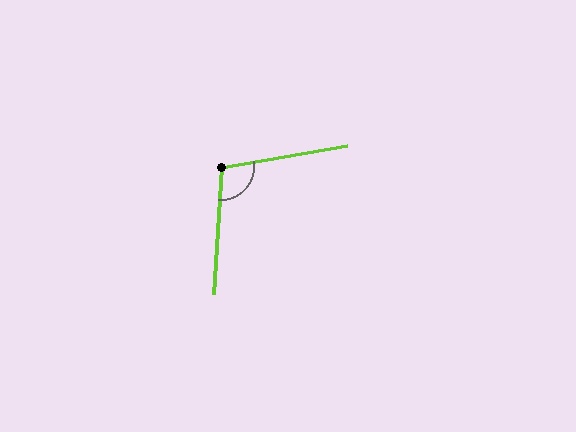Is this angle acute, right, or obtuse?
It is obtuse.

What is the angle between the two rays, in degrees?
Approximately 103 degrees.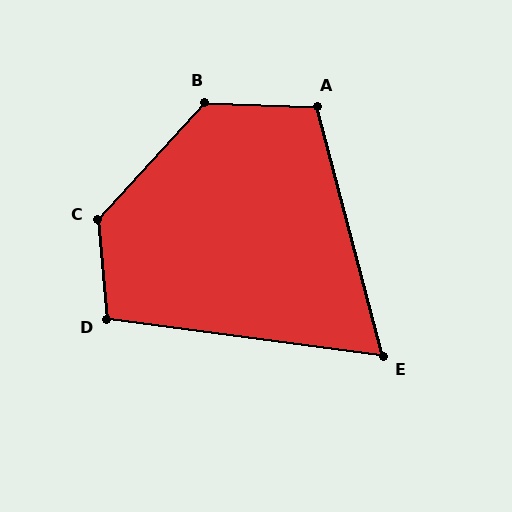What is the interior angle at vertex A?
Approximately 107 degrees (obtuse).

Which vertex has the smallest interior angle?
E, at approximately 68 degrees.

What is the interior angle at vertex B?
Approximately 130 degrees (obtuse).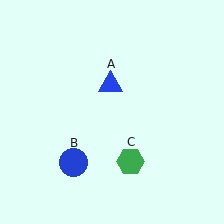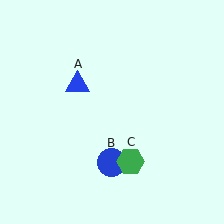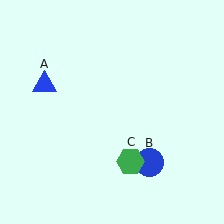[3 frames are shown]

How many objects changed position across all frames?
2 objects changed position: blue triangle (object A), blue circle (object B).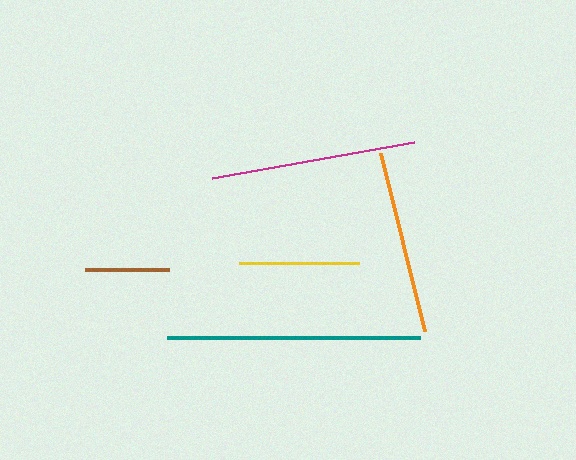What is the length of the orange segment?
The orange segment is approximately 184 pixels long.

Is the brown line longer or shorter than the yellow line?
The yellow line is longer than the brown line.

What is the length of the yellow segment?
The yellow segment is approximately 120 pixels long.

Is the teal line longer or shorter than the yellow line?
The teal line is longer than the yellow line.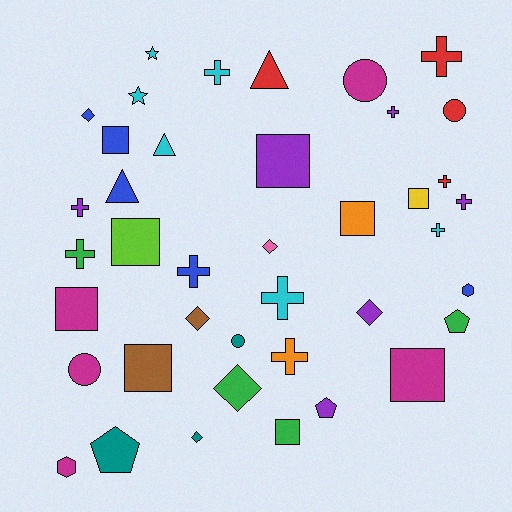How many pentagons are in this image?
There are 3 pentagons.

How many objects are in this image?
There are 40 objects.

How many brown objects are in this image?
There are 2 brown objects.